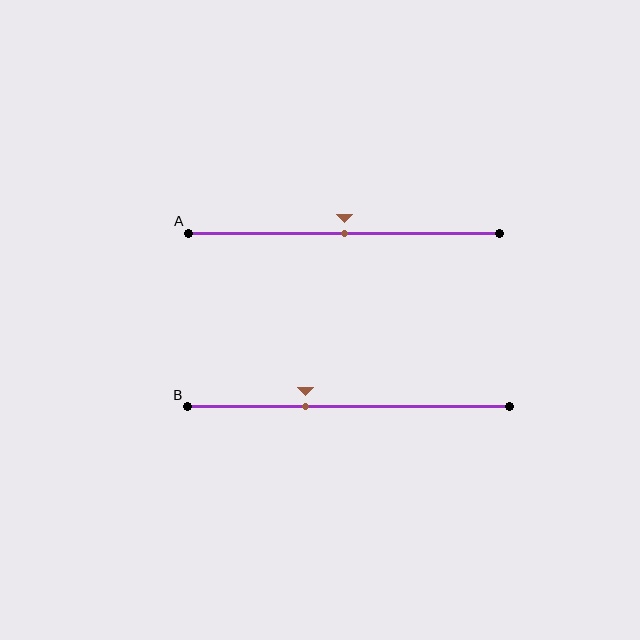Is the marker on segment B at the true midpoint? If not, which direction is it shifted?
No, the marker on segment B is shifted to the left by about 13% of the segment length.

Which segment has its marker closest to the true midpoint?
Segment A has its marker closest to the true midpoint.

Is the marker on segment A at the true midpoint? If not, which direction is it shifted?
Yes, the marker on segment A is at the true midpoint.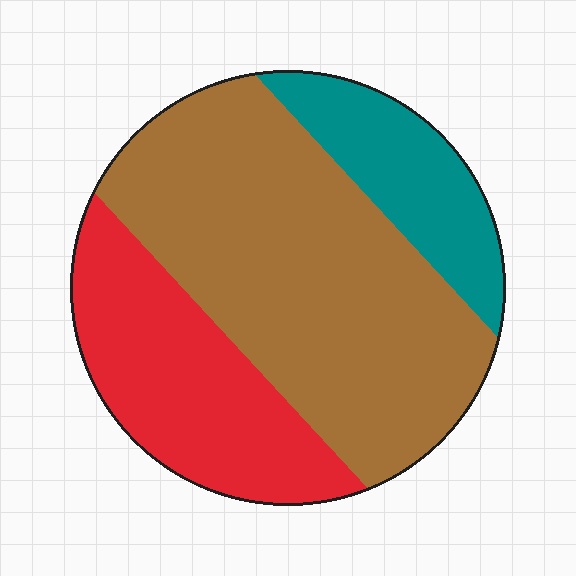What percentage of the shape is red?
Red takes up about one quarter (1/4) of the shape.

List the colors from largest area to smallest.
From largest to smallest: brown, red, teal.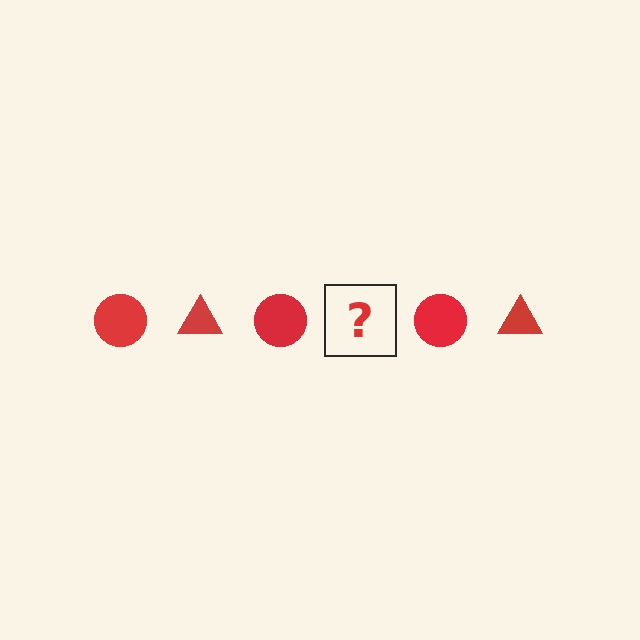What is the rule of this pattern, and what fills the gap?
The rule is that the pattern cycles through circle, triangle shapes in red. The gap should be filled with a red triangle.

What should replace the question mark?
The question mark should be replaced with a red triangle.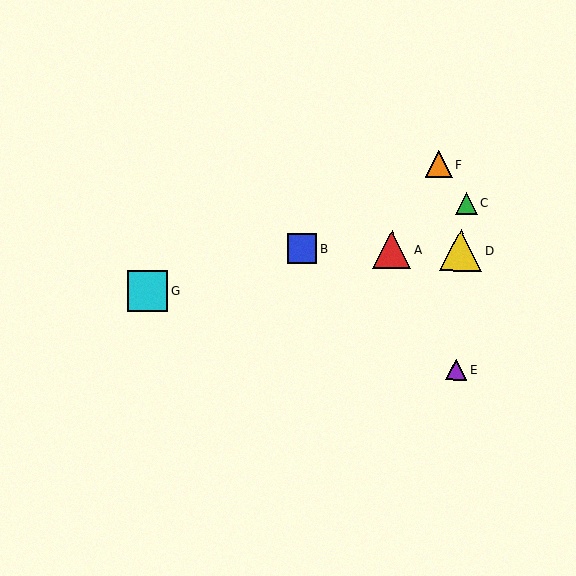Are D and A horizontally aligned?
Yes, both are at y≈250.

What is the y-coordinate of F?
Object F is at y≈164.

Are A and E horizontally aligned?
No, A is at y≈250 and E is at y≈370.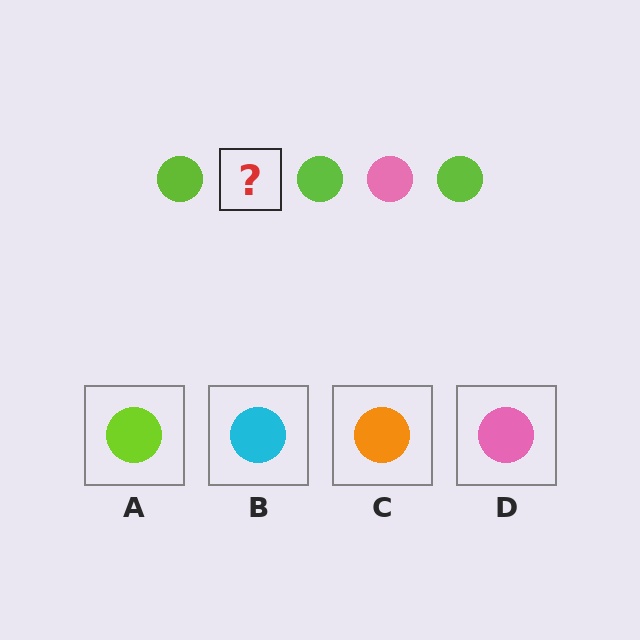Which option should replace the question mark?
Option D.